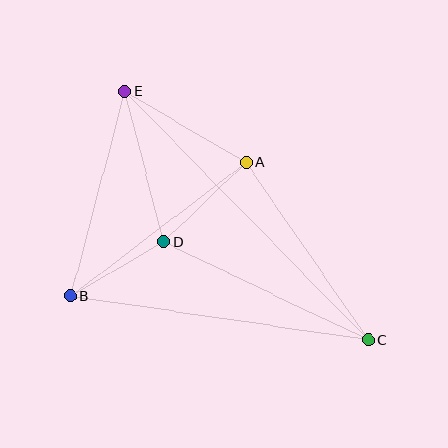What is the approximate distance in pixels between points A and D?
The distance between A and D is approximately 114 pixels.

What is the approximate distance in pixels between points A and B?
The distance between A and B is approximately 220 pixels.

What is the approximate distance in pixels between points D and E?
The distance between D and E is approximately 155 pixels.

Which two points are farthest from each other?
Points C and E are farthest from each other.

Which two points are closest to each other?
Points B and D are closest to each other.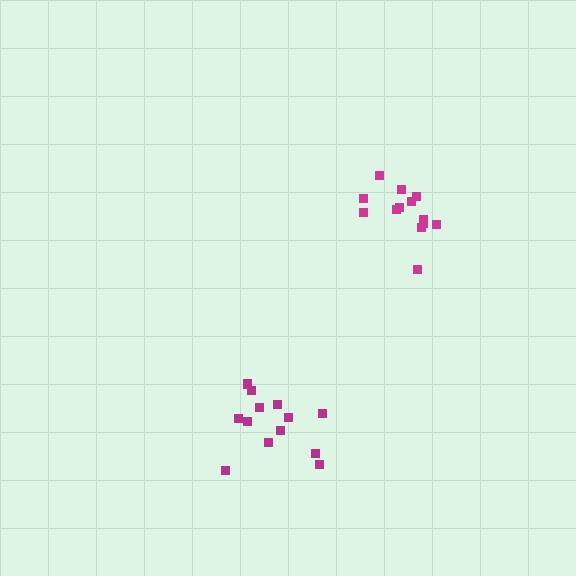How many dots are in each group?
Group 1: 13 dots, Group 2: 13 dots (26 total).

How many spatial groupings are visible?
There are 2 spatial groupings.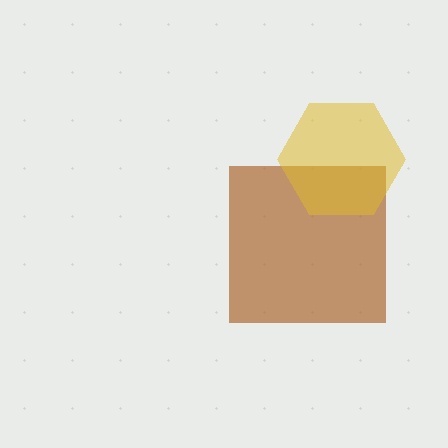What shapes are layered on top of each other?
The layered shapes are: a brown square, a yellow hexagon.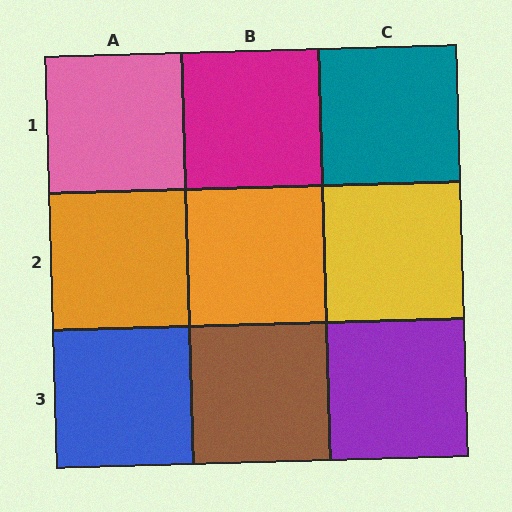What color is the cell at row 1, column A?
Pink.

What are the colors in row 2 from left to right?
Orange, orange, yellow.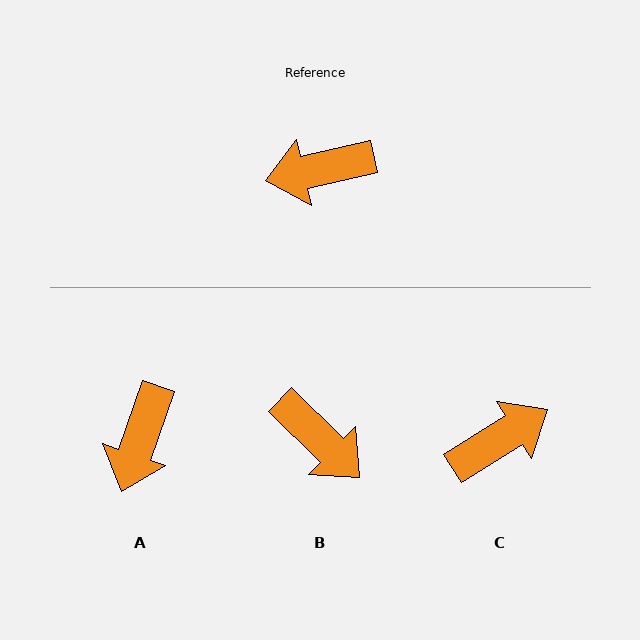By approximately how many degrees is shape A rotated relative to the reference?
Approximately 58 degrees counter-clockwise.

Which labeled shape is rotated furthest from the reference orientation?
C, about 161 degrees away.